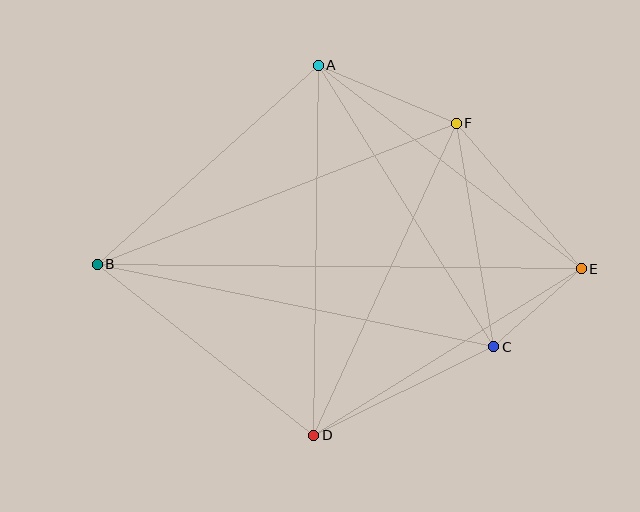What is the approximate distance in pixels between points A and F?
The distance between A and F is approximately 149 pixels.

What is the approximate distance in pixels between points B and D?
The distance between B and D is approximately 276 pixels.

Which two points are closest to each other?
Points C and E are closest to each other.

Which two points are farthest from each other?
Points B and E are farthest from each other.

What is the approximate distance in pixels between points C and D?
The distance between C and D is approximately 201 pixels.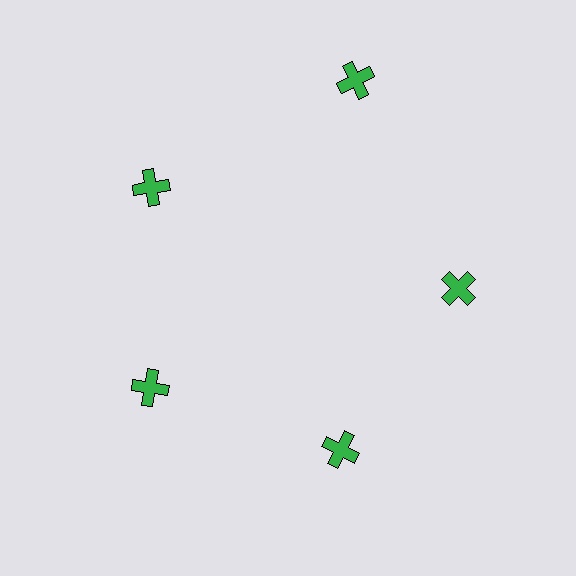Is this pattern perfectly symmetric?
No. The 5 green crosses are arranged in a ring, but one element near the 1 o'clock position is pushed outward from the center, breaking the 5-fold rotational symmetry.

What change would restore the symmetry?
The symmetry would be restored by moving it inward, back onto the ring so that all 5 crosses sit at equal angles and equal distance from the center.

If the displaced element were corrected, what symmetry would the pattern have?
It would have 5-fold rotational symmetry — the pattern would map onto itself every 72 degrees.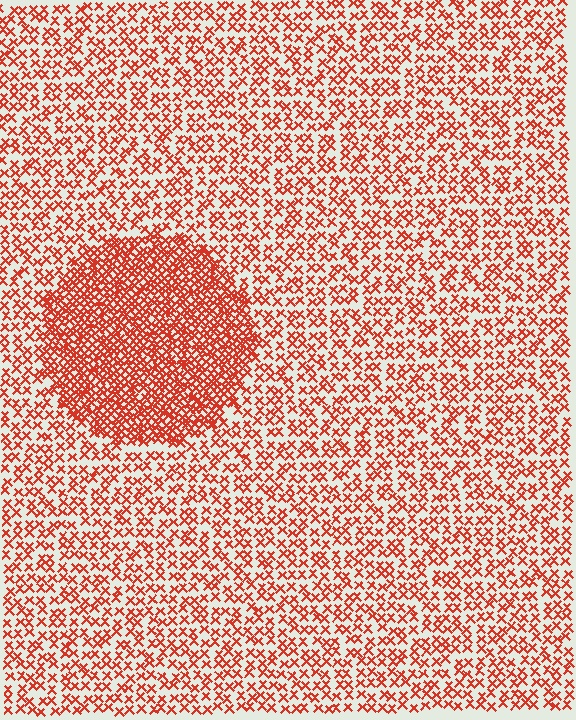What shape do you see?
I see a circle.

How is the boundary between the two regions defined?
The boundary is defined by a change in element density (approximately 2.2x ratio). All elements are the same color, size, and shape.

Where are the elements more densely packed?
The elements are more densely packed inside the circle boundary.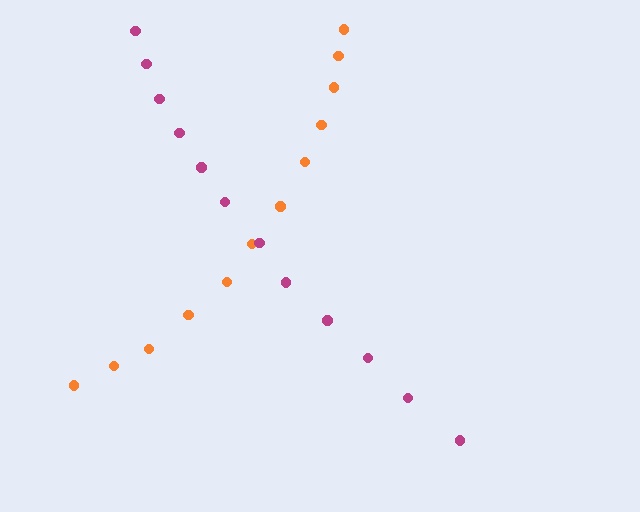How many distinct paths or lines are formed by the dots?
There are 2 distinct paths.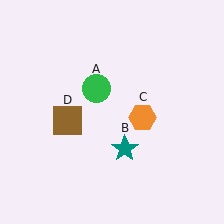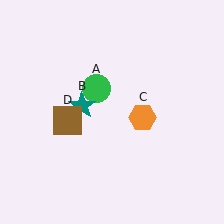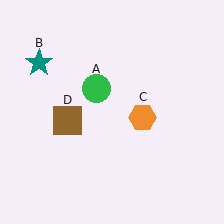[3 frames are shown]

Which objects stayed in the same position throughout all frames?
Green circle (object A) and orange hexagon (object C) and brown square (object D) remained stationary.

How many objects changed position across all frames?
1 object changed position: teal star (object B).